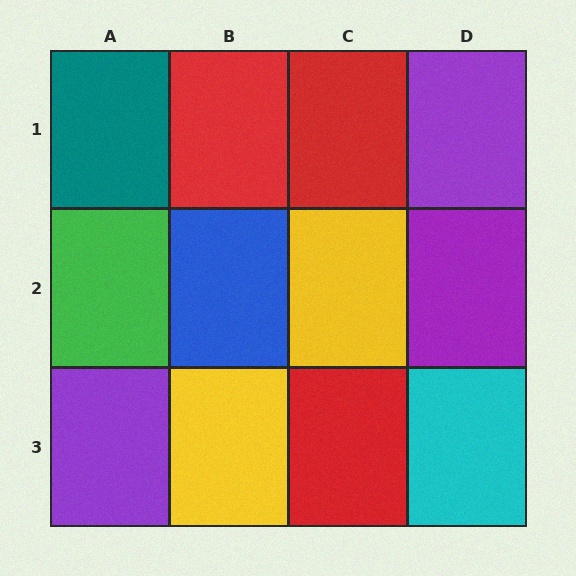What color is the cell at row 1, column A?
Teal.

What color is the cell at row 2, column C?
Yellow.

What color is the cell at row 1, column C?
Red.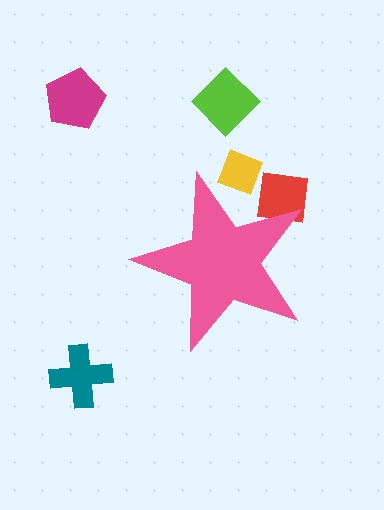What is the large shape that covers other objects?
A pink star.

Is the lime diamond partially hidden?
No, the lime diamond is fully visible.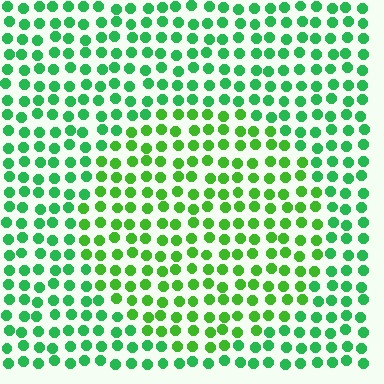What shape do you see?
I see a circle.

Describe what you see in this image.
The image is filled with small green elements in a uniform arrangement. A circle-shaped region is visible where the elements are tinted to a slightly different hue, forming a subtle color boundary.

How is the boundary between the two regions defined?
The boundary is defined purely by a slight shift in hue (about 27 degrees). Spacing, size, and orientation are identical on both sides.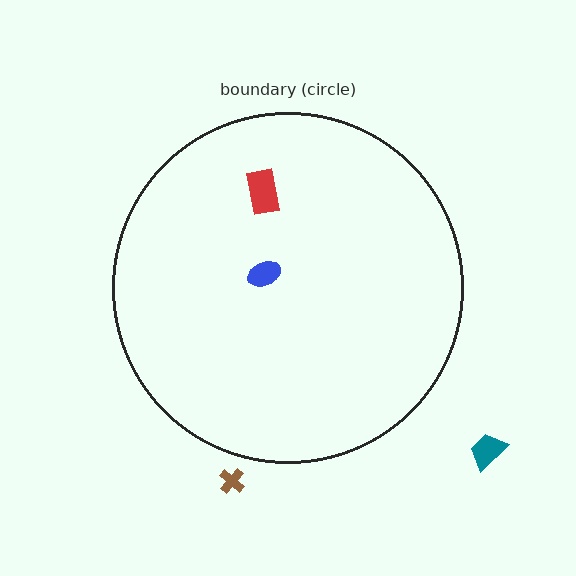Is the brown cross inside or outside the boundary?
Outside.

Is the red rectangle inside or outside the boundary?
Inside.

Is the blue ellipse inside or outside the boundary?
Inside.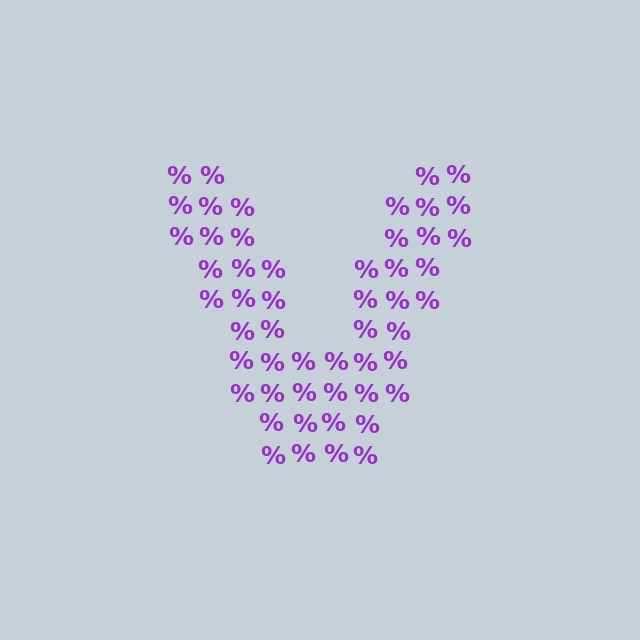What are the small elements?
The small elements are percent signs.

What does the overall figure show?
The overall figure shows the letter V.